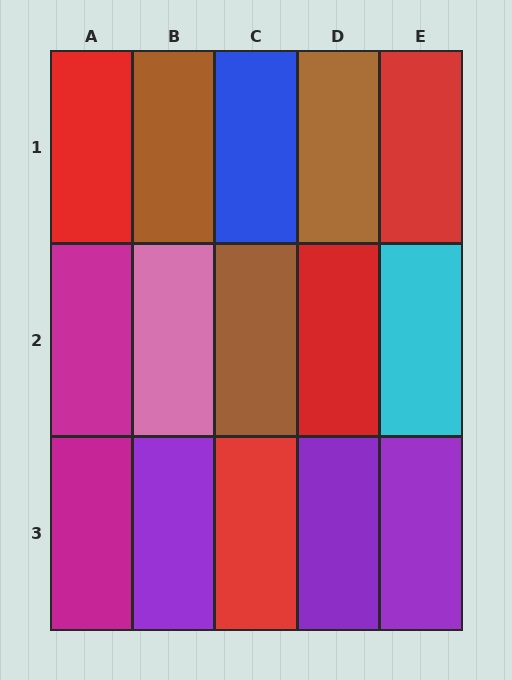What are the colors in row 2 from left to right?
Magenta, pink, brown, red, cyan.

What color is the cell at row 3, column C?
Red.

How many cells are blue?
1 cell is blue.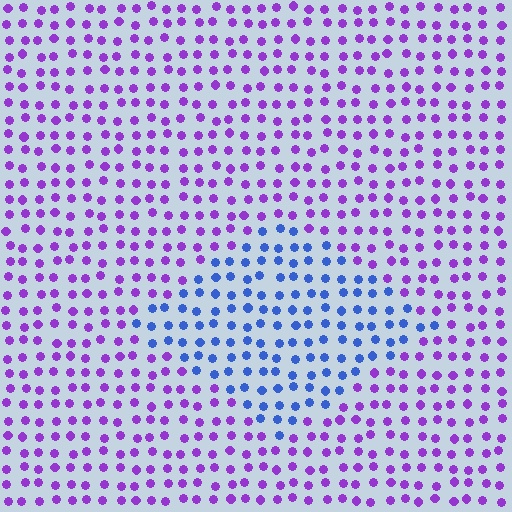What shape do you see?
I see a diamond.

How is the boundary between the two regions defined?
The boundary is defined purely by a slight shift in hue (about 54 degrees). Spacing, size, and orientation are identical on both sides.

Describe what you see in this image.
The image is filled with small purple elements in a uniform arrangement. A diamond-shaped region is visible where the elements are tinted to a slightly different hue, forming a subtle color boundary.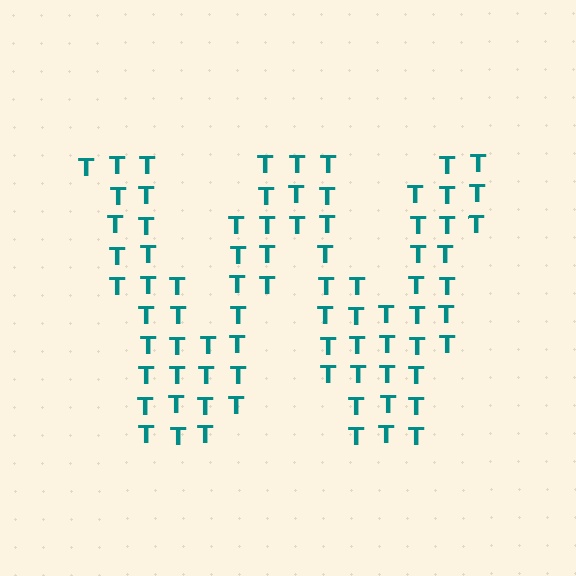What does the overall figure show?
The overall figure shows the letter W.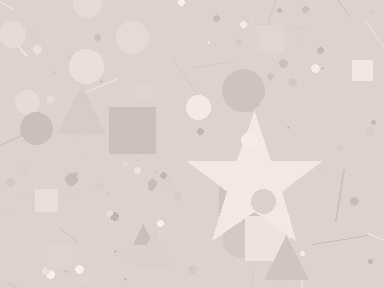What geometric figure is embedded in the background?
A star is embedded in the background.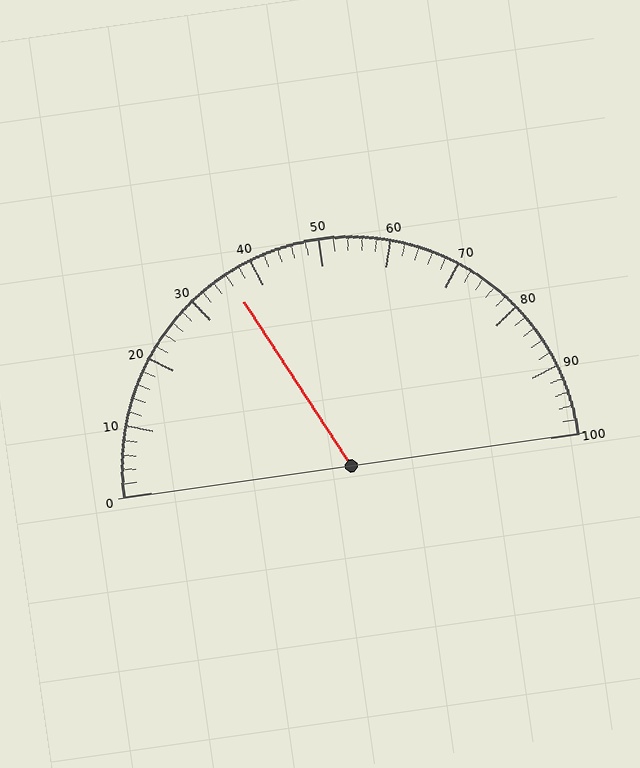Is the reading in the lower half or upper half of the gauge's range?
The reading is in the lower half of the range (0 to 100).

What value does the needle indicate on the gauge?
The needle indicates approximately 36.